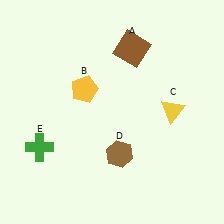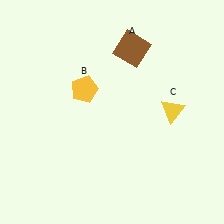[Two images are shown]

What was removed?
The brown hexagon (D), the green cross (E) were removed in Image 2.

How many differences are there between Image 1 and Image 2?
There are 2 differences between the two images.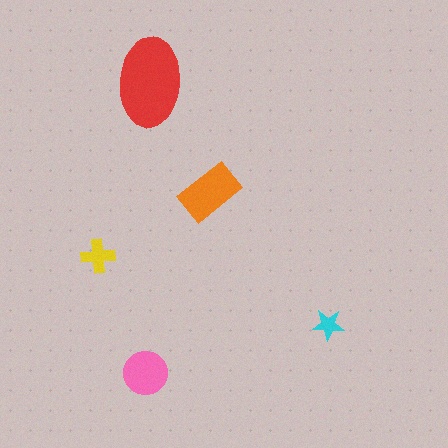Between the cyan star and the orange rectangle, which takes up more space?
The orange rectangle.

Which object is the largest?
The red ellipse.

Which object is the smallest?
The cyan star.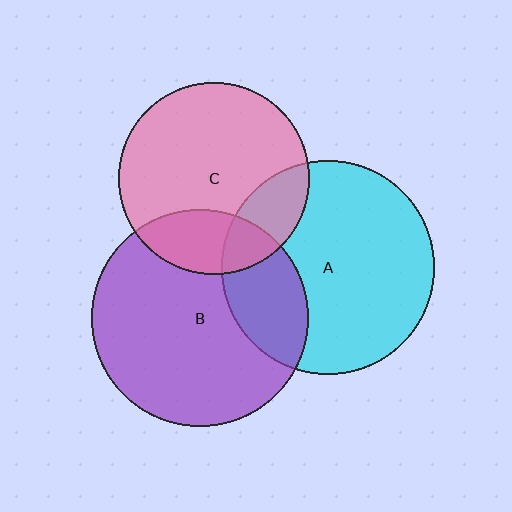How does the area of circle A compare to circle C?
Approximately 1.2 times.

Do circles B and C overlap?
Yes.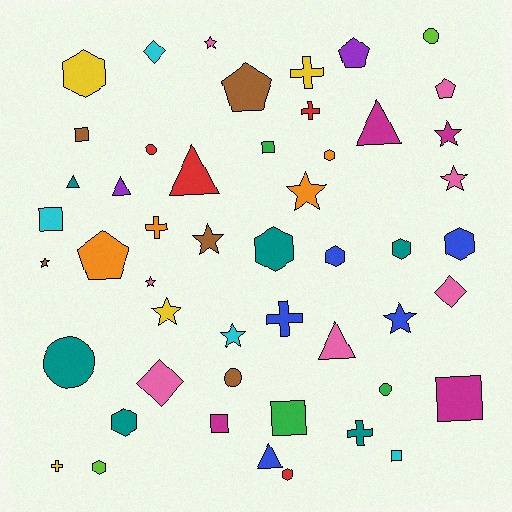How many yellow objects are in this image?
There are 4 yellow objects.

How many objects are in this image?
There are 50 objects.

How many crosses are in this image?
There are 6 crosses.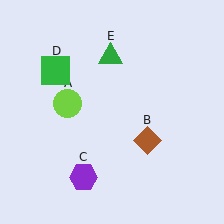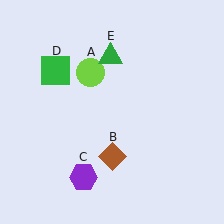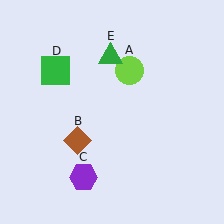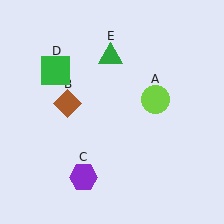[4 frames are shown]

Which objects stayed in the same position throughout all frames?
Purple hexagon (object C) and green square (object D) and green triangle (object E) remained stationary.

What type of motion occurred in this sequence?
The lime circle (object A), brown diamond (object B) rotated clockwise around the center of the scene.